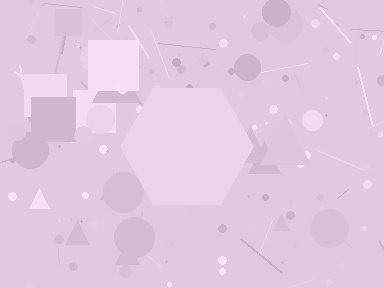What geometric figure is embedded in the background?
A hexagon is embedded in the background.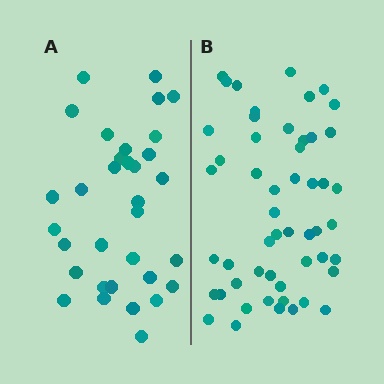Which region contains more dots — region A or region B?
Region B (the right region) has more dots.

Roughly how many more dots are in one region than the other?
Region B has approximately 20 more dots than region A.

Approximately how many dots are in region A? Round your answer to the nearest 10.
About 30 dots. (The exact count is 33, which rounds to 30.)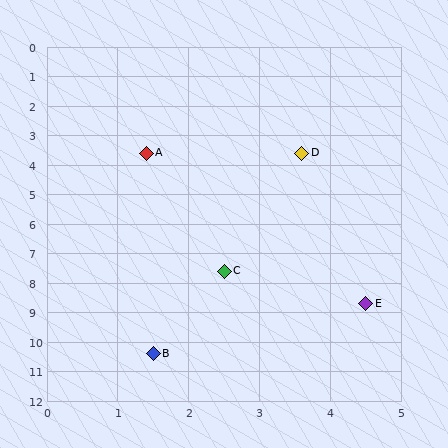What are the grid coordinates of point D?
Point D is at approximately (3.6, 3.6).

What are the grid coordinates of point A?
Point A is at approximately (1.4, 3.6).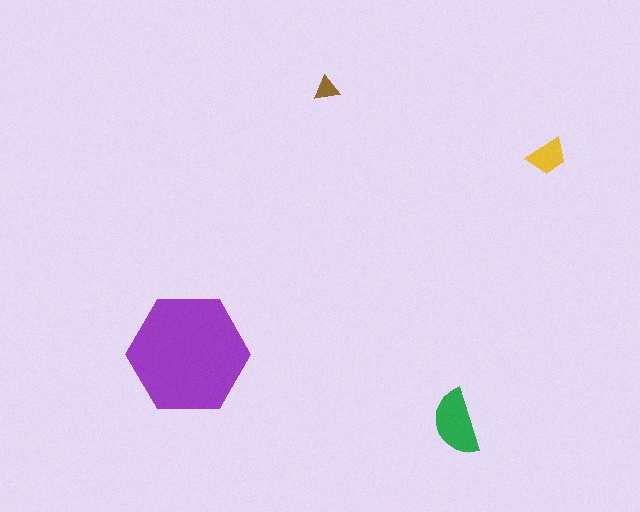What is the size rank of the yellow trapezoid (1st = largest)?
3rd.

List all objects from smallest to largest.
The brown triangle, the yellow trapezoid, the green semicircle, the purple hexagon.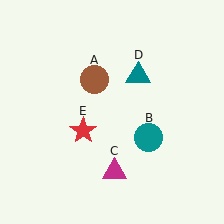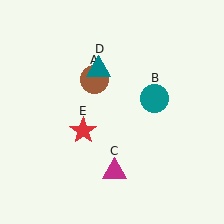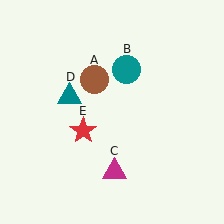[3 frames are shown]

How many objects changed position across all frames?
2 objects changed position: teal circle (object B), teal triangle (object D).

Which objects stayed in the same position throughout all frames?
Brown circle (object A) and magenta triangle (object C) and red star (object E) remained stationary.